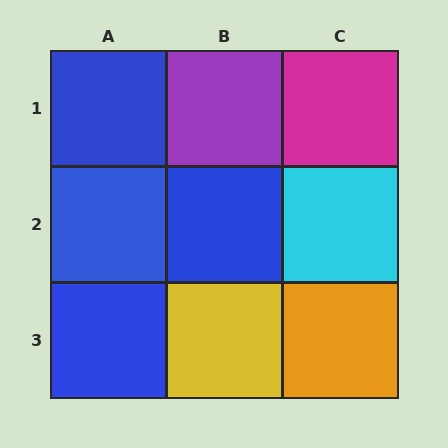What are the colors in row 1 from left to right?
Blue, purple, magenta.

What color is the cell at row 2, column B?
Blue.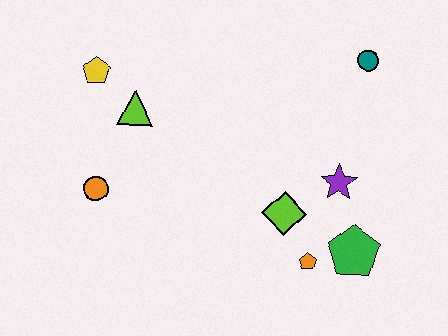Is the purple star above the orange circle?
Yes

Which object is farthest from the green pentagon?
The yellow pentagon is farthest from the green pentagon.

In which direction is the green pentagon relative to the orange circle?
The green pentagon is to the right of the orange circle.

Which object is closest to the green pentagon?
The orange pentagon is closest to the green pentagon.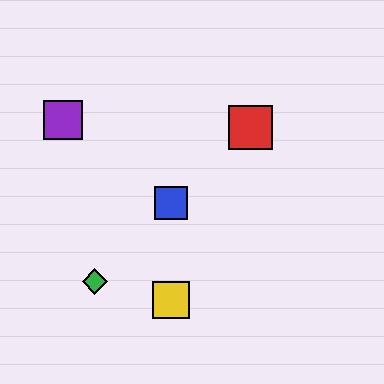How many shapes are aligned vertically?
2 shapes (the blue square, the yellow square) are aligned vertically.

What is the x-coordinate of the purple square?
The purple square is at x≈63.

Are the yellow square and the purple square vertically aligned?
No, the yellow square is at x≈171 and the purple square is at x≈63.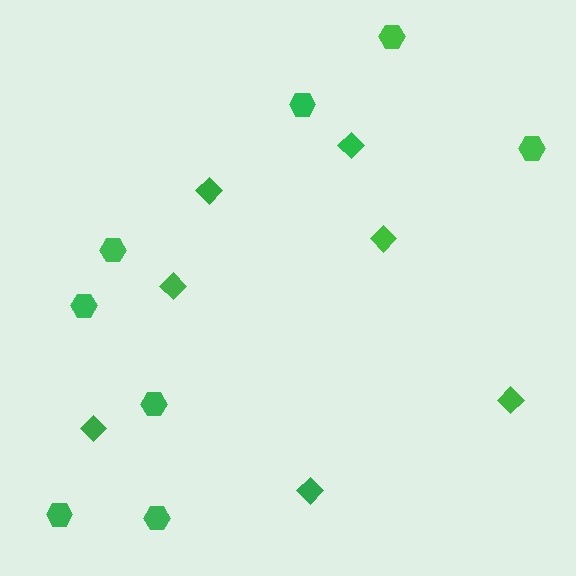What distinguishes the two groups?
There are 2 groups: one group of diamonds (7) and one group of hexagons (8).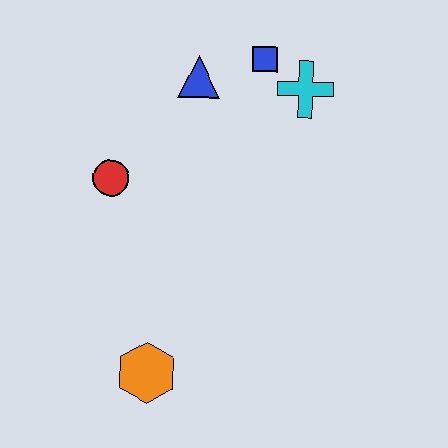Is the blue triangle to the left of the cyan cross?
Yes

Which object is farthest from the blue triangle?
The orange hexagon is farthest from the blue triangle.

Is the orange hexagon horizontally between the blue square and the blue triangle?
No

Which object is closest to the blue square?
The cyan cross is closest to the blue square.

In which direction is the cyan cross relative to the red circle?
The cyan cross is to the right of the red circle.